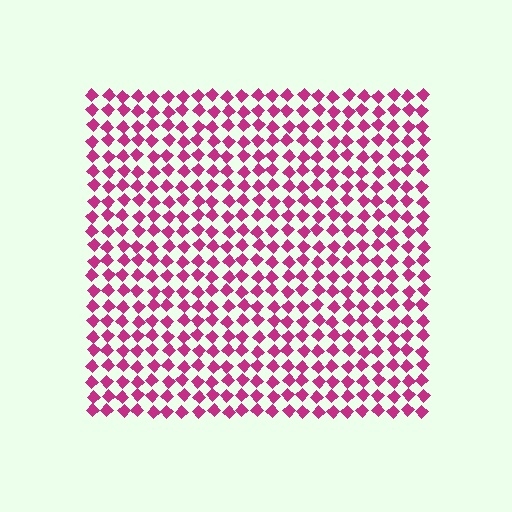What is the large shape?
The large shape is a square.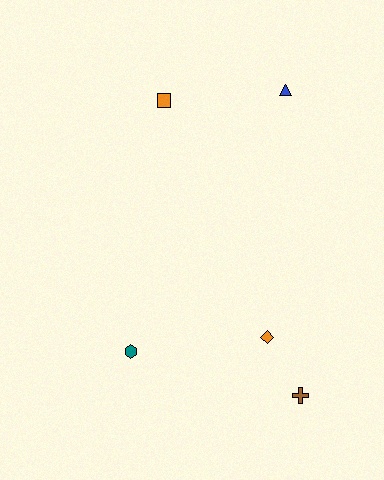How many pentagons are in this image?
There are no pentagons.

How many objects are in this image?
There are 5 objects.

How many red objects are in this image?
There are no red objects.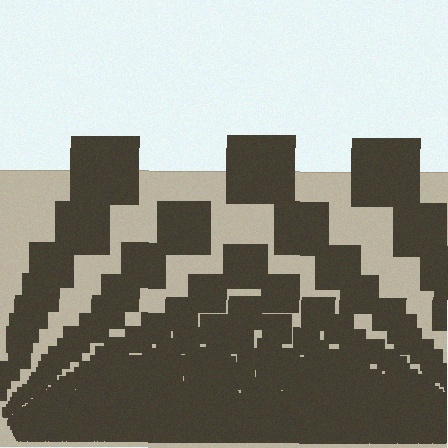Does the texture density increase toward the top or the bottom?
Density increases toward the bottom.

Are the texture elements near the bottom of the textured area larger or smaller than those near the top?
Smaller. The gradient is inverted — elements near the bottom are smaller and denser.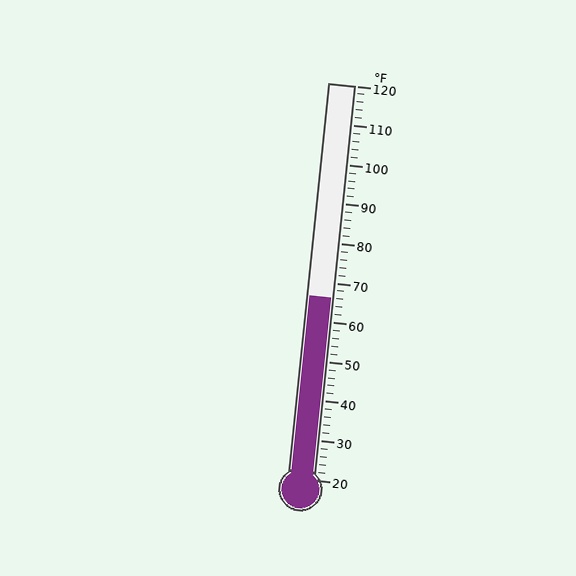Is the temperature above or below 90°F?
The temperature is below 90°F.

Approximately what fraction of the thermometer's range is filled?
The thermometer is filled to approximately 45% of its range.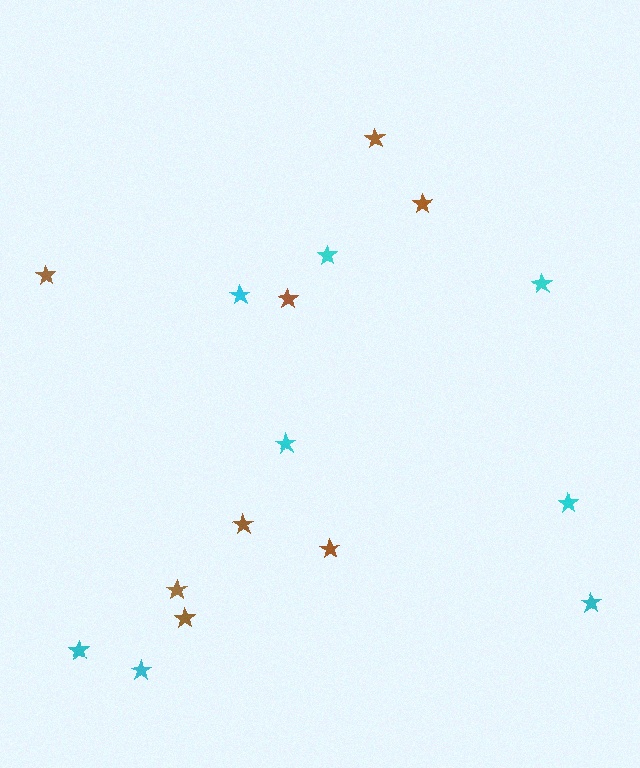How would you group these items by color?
There are 2 groups: one group of cyan stars (8) and one group of brown stars (8).